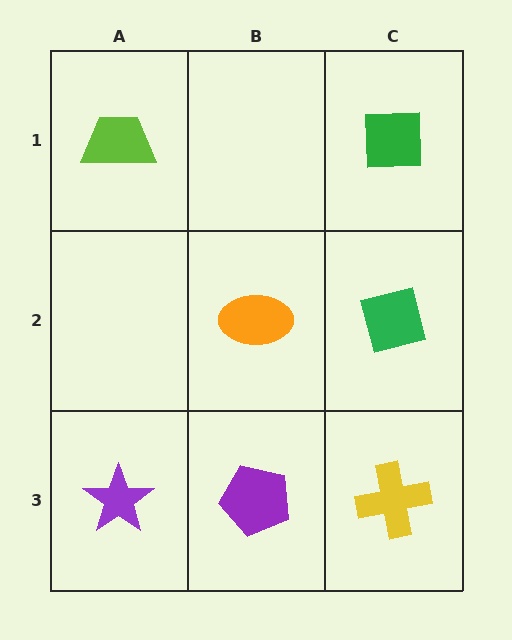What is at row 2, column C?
A green square.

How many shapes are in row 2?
2 shapes.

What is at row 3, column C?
A yellow cross.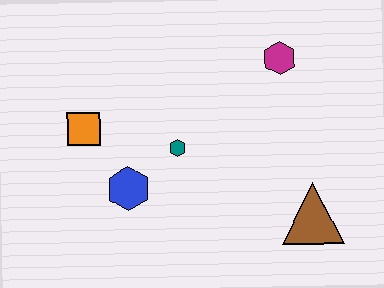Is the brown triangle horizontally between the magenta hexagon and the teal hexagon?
No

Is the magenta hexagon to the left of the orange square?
No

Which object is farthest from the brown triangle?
The orange square is farthest from the brown triangle.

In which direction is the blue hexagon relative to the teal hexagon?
The blue hexagon is to the left of the teal hexagon.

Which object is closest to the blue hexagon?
The teal hexagon is closest to the blue hexagon.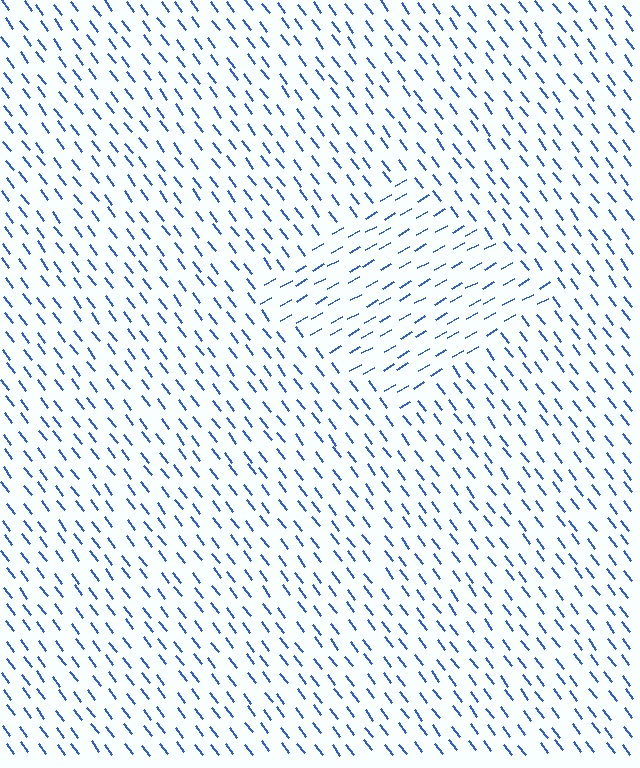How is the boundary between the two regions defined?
The boundary is defined purely by a change in line orientation (approximately 83 degrees difference). All lines are the same color and thickness.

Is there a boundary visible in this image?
Yes, there is a texture boundary formed by a change in line orientation.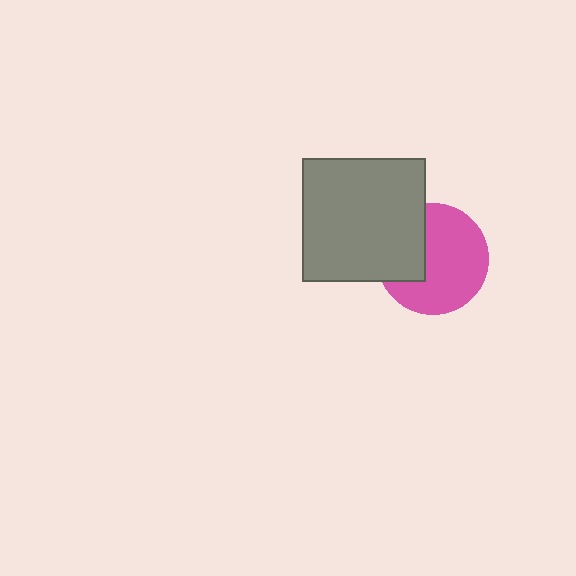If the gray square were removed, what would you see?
You would see the complete pink circle.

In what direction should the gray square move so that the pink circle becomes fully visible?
The gray square should move left. That is the shortest direction to clear the overlap and leave the pink circle fully visible.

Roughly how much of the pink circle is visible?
Most of it is visible (roughly 69%).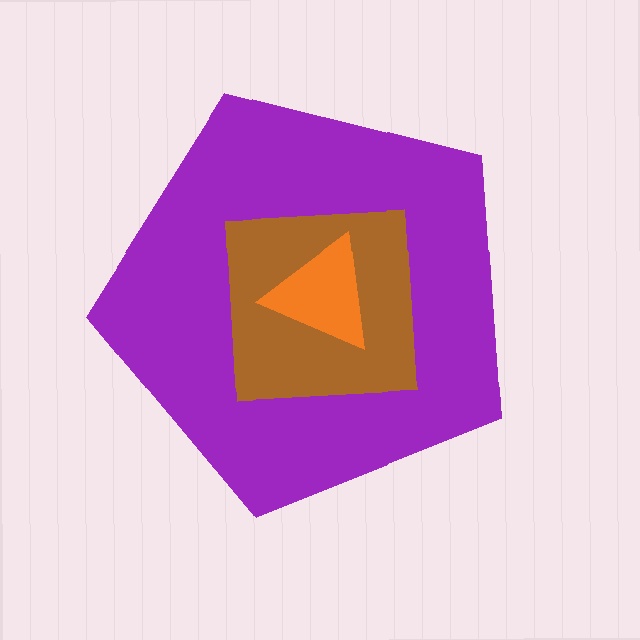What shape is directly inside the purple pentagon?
The brown square.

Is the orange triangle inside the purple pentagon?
Yes.